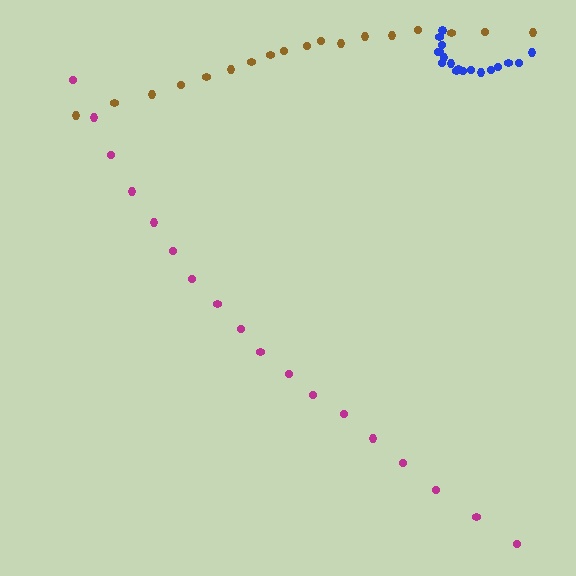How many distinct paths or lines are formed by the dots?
There are 3 distinct paths.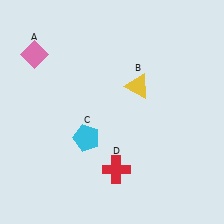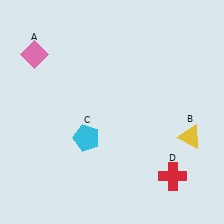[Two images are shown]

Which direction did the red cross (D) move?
The red cross (D) moved right.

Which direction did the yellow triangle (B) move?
The yellow triangle (B) moved right.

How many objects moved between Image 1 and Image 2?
2 objects moved between the two images.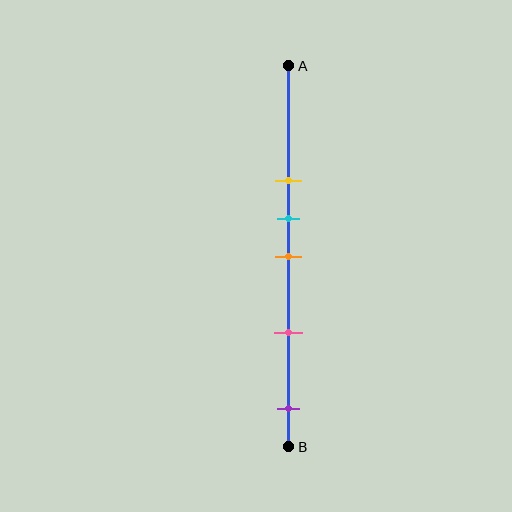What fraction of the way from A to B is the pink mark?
The pink mark is approximately 70% (0.7) of the way from A to B.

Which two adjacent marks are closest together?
The cyan and orange marks are the closest adjacent pair.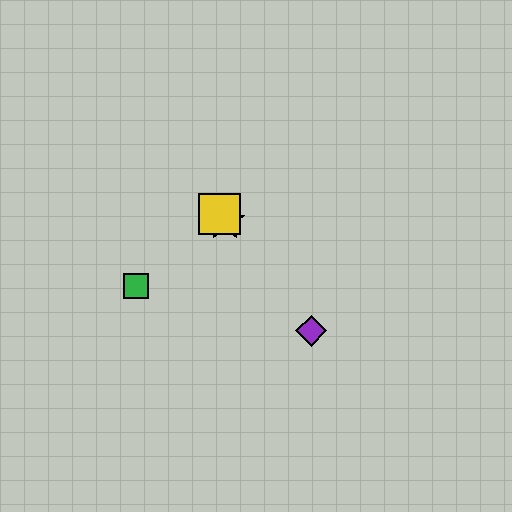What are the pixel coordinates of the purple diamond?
The purple diamond is at (311, 331).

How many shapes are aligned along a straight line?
4 shapes (the red circle, the blue star, the yellow square, the purple diamond) are aligned along a straight line.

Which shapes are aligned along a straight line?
The red circle, the blue star, the yellow square, the purple diamond are aligned along a straight line.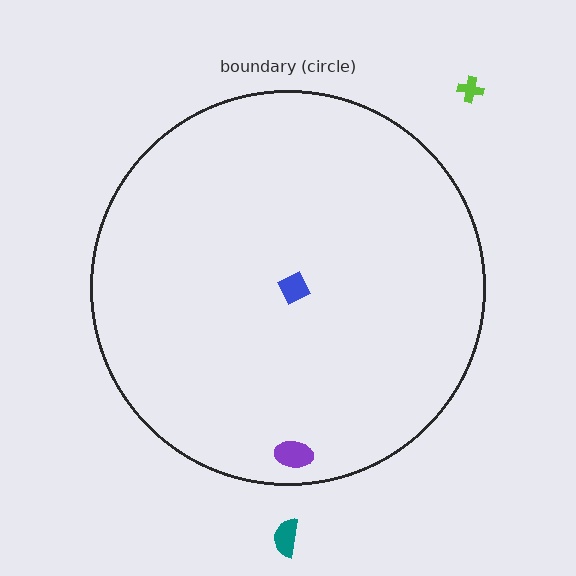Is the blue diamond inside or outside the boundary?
Inside.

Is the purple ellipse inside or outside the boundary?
Inside.